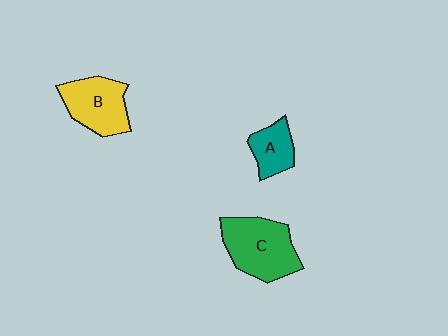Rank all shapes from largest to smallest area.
From largest to smallest: C (green), B (yellow), A (teal).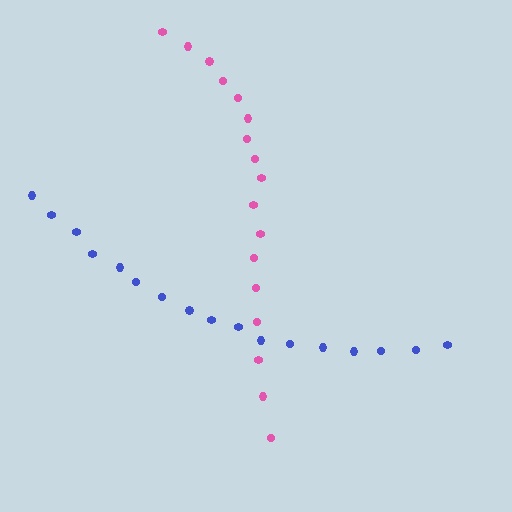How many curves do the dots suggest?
There are 2 distinct paths.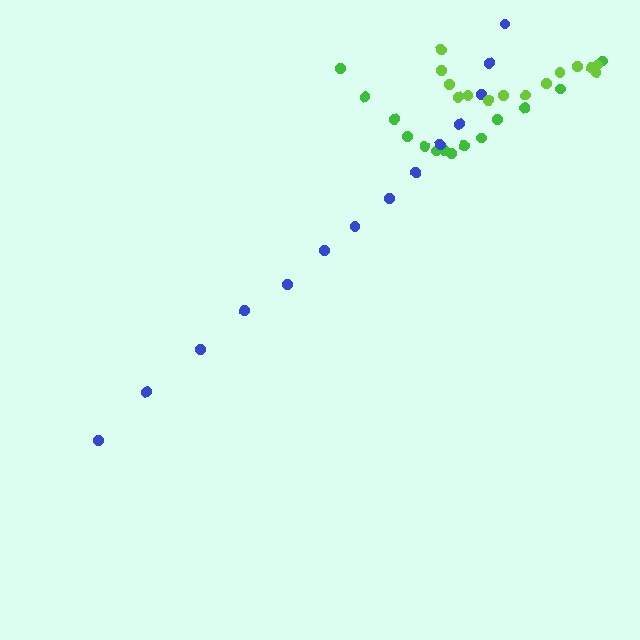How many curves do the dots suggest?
There are 3 distinct paths.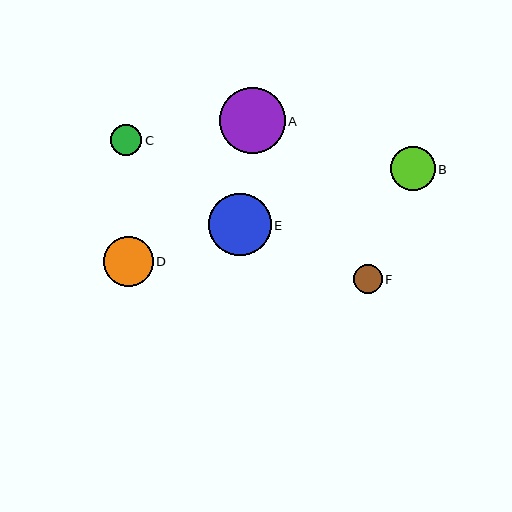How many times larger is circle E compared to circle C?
Circle E is approximately 2.0 times the size of circle C.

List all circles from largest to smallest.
From largest to smallest: A, E, D, B, C, F.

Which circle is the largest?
Circle A is the largest with a size of approximately 66 pixels.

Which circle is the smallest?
Circle F is the smallest with a size of approximately 29 pixels.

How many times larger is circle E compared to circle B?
Circle E is approximately 1.4 times the size of circle B.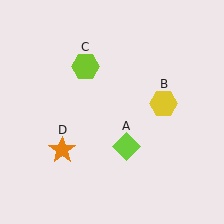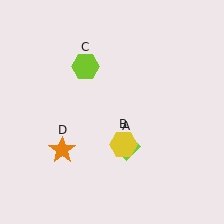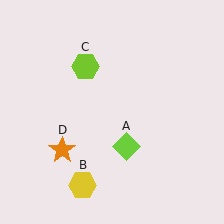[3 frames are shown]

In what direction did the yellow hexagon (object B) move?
The yellow hexagon (object B) moved down and to the left.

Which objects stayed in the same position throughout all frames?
Lime diamond (object A) and lime hexagon (object C) and orange star (object D) remained stationary.